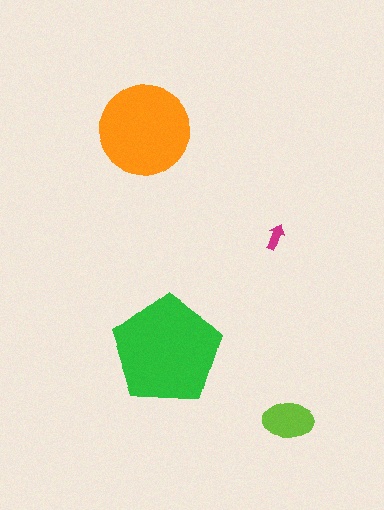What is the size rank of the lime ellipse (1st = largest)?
3rd.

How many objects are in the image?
There are 4 objects in the image.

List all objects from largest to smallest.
The green pentagon, the orange circle, the lime ellipse, the magenta arrow.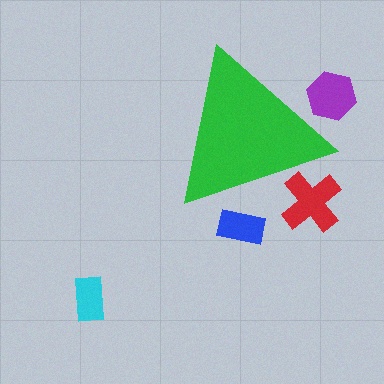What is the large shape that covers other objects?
A green triangle.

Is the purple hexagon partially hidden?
Yes, the purple hexagon is partially hidden behind the green triangle.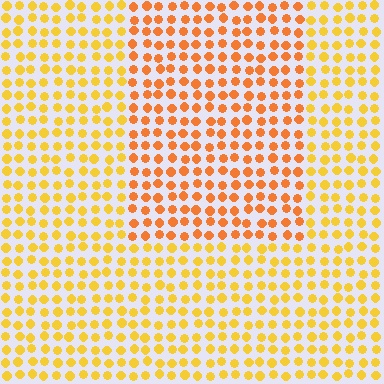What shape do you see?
I see a rectangle.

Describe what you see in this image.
The image is filled with small yellow elements in a uniform arrangement. A rectangle-shaped region is visible where the elements are tinted to a slightly different hue, forming a subtle color boundary.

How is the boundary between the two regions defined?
The boundary is defined purely by a slight shift in hue (about 26 degrees). Spacing, size, and orientation are identical on both sides.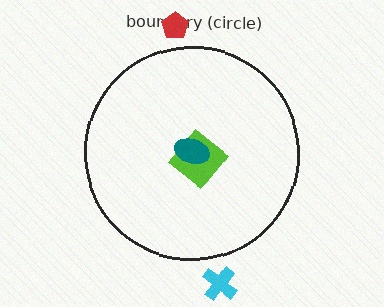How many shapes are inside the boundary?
2 inside, 2 outside.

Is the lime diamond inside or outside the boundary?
Inside.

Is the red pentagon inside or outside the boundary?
Outside.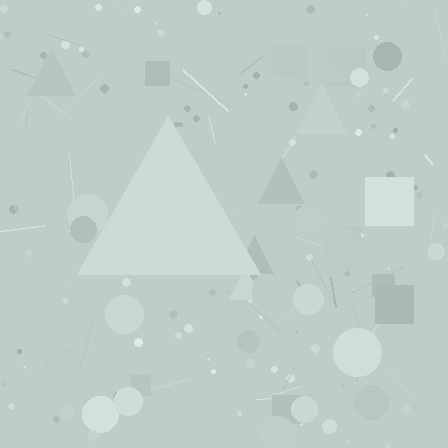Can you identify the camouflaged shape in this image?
The camouflaged shape is a triangle.